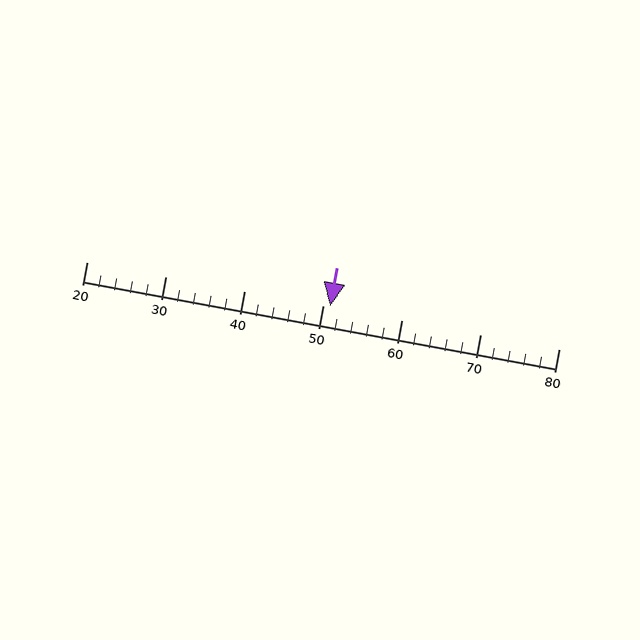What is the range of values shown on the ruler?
The ruler shows values from 20 to 80.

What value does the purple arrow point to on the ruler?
The purple arrow points to approximately 51.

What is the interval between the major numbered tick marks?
The major tick marks are spaced 10 units apart.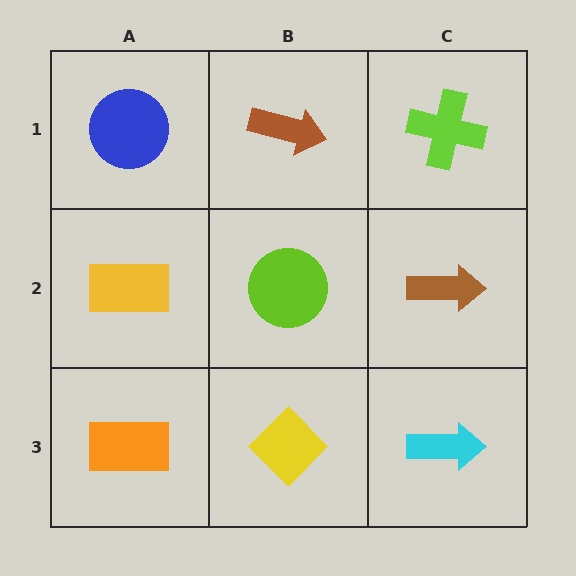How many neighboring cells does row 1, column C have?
2.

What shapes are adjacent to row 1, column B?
A lime circle (row 2, column B), a blue circle (row 1, column A), a lime cross (row 1, column C).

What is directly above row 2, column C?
A lime cross.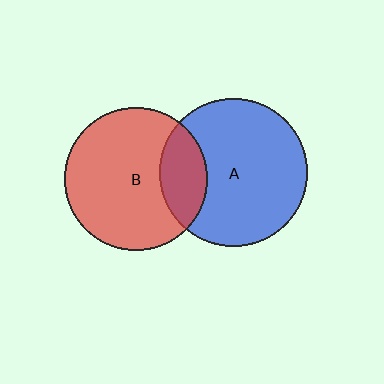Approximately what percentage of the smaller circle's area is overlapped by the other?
Approximately 20%.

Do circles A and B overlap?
Yes.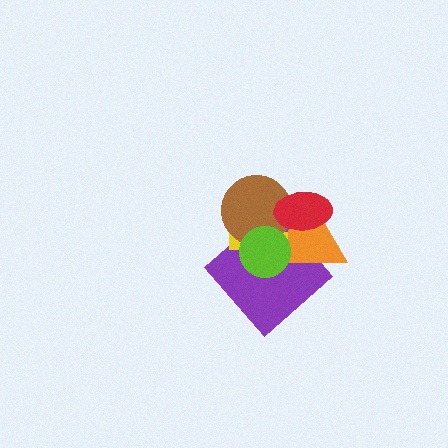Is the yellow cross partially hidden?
Yes, it is partially covered by another shape.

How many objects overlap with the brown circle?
5 objects overlap with the brown circle.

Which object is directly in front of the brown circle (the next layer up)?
The lime circle is directly in front of the brown circle.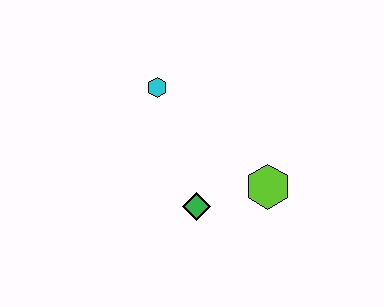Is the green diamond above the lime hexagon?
No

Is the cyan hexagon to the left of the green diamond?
Yes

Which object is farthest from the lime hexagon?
The cyan hexagon is farthest from the lime hexagon.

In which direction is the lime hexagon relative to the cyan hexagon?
The lime hexagon is to the right of the cyan hexagon.